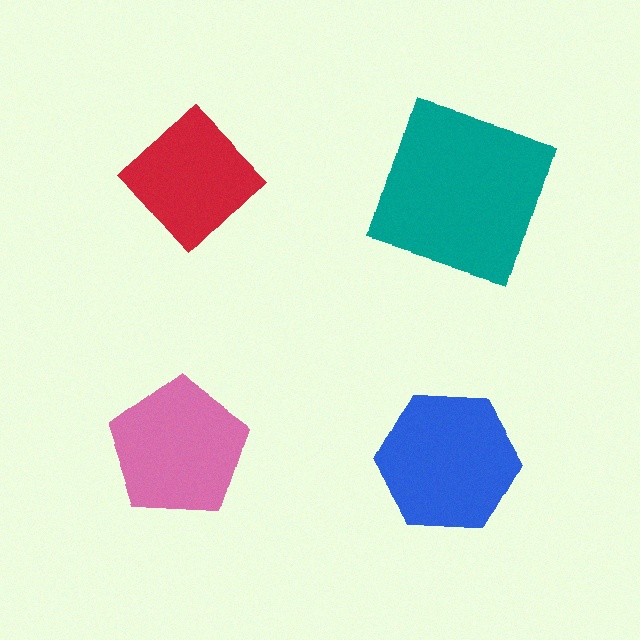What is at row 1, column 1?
A red diamond.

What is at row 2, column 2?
A blue hexagon.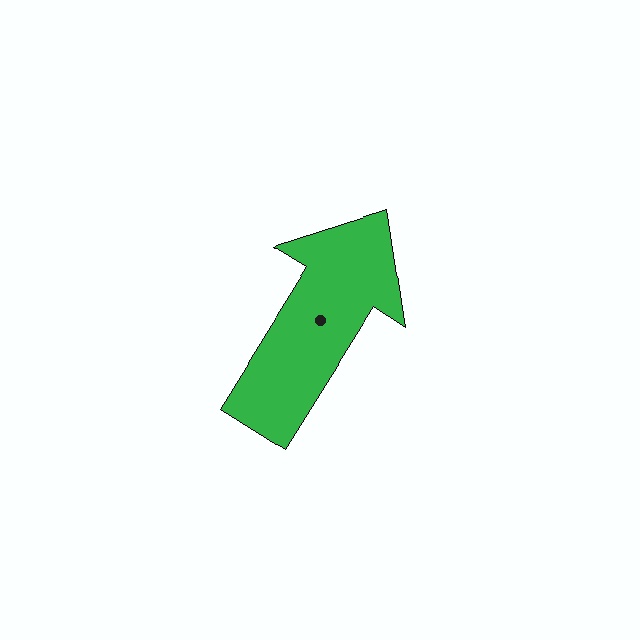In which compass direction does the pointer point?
Northeast.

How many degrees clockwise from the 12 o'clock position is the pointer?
Approximately 32 degrees.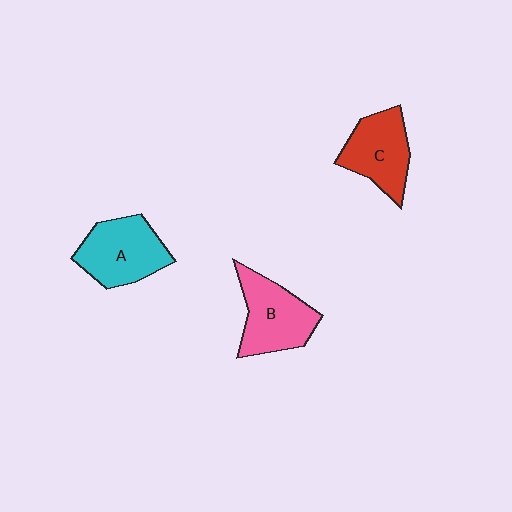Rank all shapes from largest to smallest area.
From largest to smallest: A (cyan), B (pink), C (red).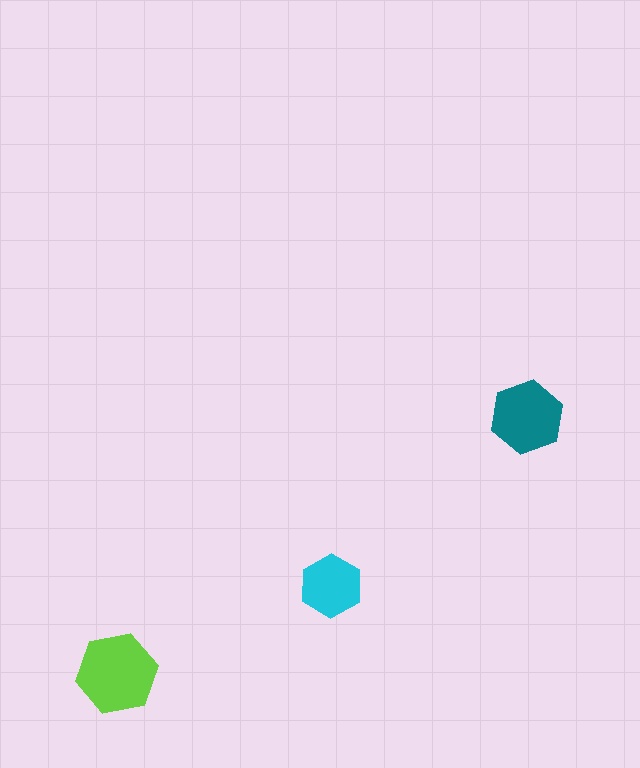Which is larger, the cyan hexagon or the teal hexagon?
The teal one.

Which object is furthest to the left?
The lime hexagon is leftmost.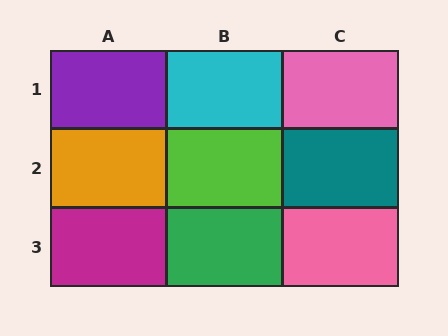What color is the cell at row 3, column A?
Magenta.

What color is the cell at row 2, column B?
Lime.